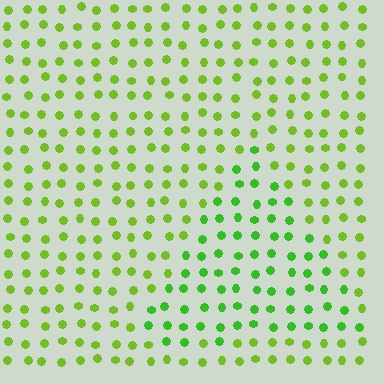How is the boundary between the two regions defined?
The boundary is defined purely by a slight shift in hue (about 25 degrees). Spacing, size, and orientation are identical on both sides.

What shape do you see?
I see a triangle.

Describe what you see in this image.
The image is filled with small lime elements in a uniform arrangement. A triangle-shaped region is visible where the elements are tinted to a slightly different hue, forming a subtle color boundary.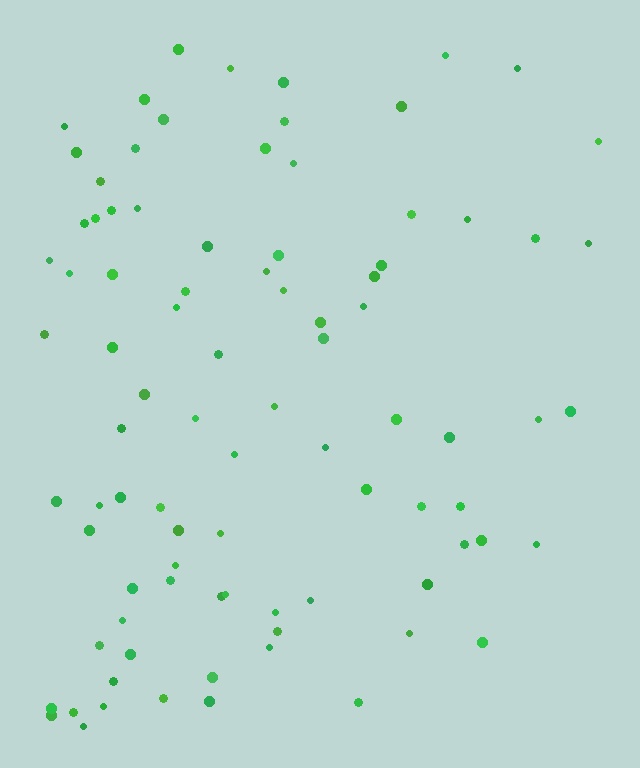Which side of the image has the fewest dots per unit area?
The right.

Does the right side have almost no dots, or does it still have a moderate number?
Still a moderate number, just noticeably fewer than the left.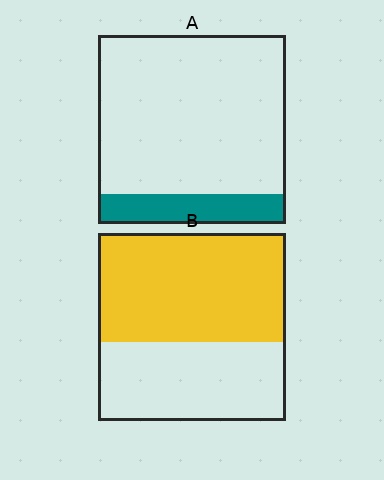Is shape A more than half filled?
No.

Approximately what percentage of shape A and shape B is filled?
A is approximately 15% and B is approximately 60%.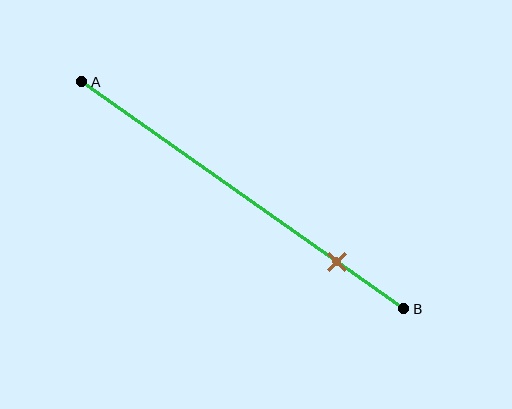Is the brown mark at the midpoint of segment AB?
No, the mark is at about 80% from A, not at the 50% midpoint.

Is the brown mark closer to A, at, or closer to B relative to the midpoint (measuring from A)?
The brown mark is closer to point B than the midpoint of segment AB.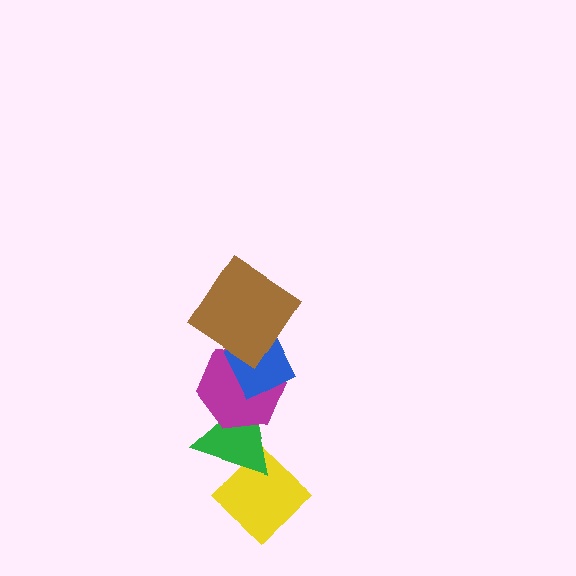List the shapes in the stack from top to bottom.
From top to bottom: the brown diamond, the blue diamond, the magenta hexagon, the green triangle, the yellow diamond.